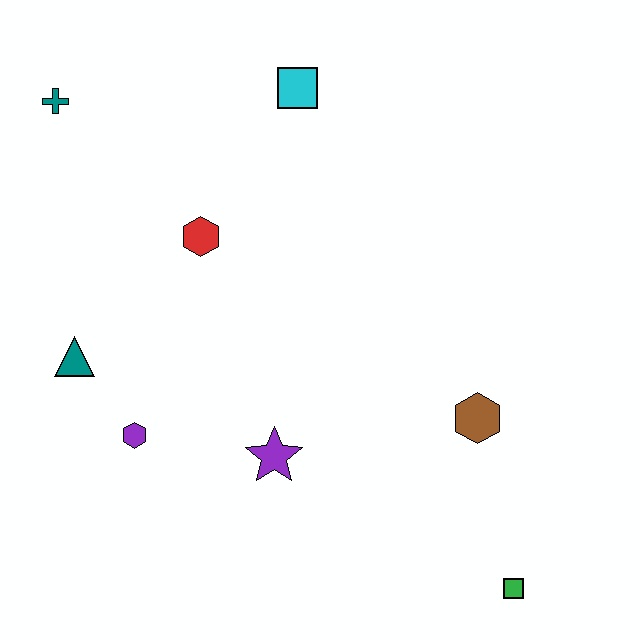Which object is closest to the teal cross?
The red hexagon is closest to the teal cross.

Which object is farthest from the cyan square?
The green square is farthest from the cyan square.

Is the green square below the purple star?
Yes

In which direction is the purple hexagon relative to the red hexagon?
The purple hexagon is below the red hexagon.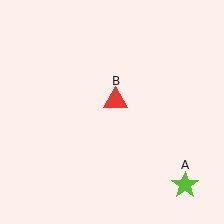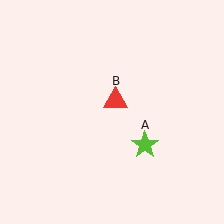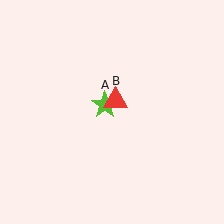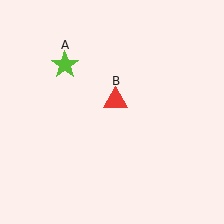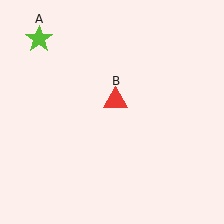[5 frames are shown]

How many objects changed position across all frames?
1 object changed position: lime star (object A).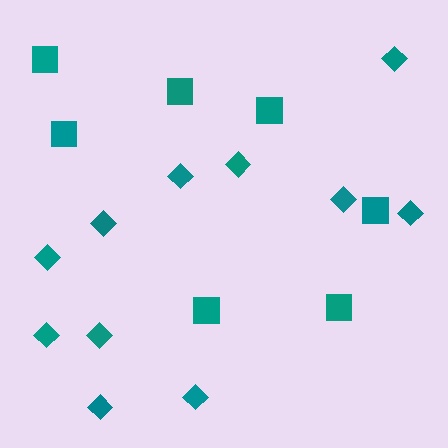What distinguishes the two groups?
There are 2 groups: one group of diamonds (11) and one group of squares (7).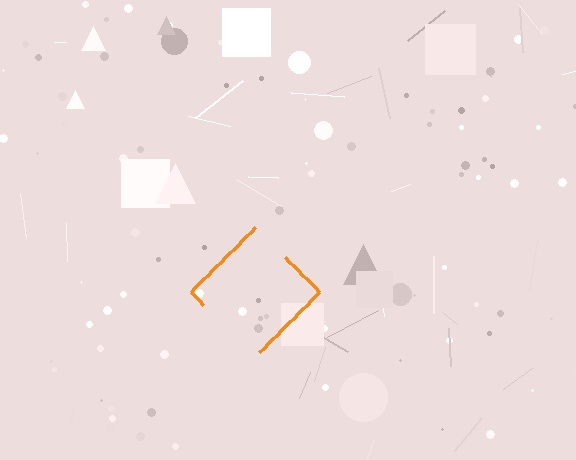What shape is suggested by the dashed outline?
The dashed outline suggests a diamond.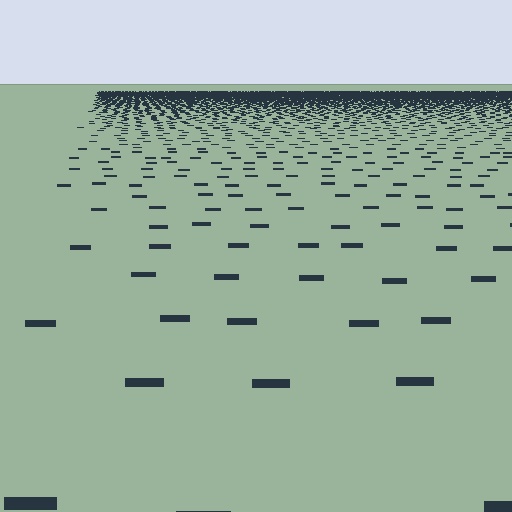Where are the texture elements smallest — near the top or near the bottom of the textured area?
Near the top.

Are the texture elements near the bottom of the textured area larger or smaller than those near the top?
Larger. Near the bottom, elements are closer to the viewer and appear at a bigger on-screen size.